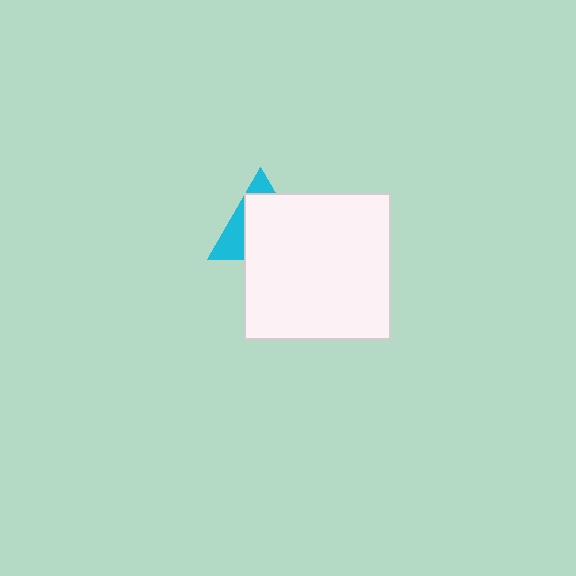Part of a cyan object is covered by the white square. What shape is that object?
It is a triangle.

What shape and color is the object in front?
The object in front is a white square.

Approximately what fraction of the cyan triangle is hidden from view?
Roughly 69% of the cyan triangle is hidden behind the white square.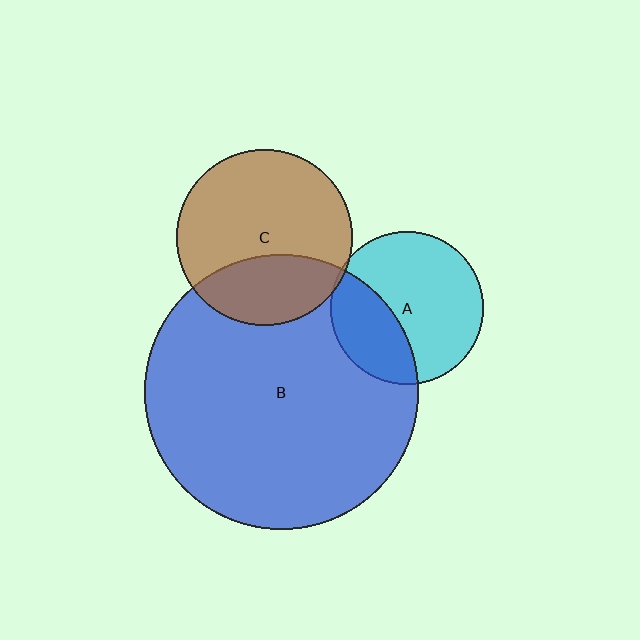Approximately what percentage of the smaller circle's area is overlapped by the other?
Approximately 5%.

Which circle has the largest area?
Circle B (blue).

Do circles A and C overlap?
Yes.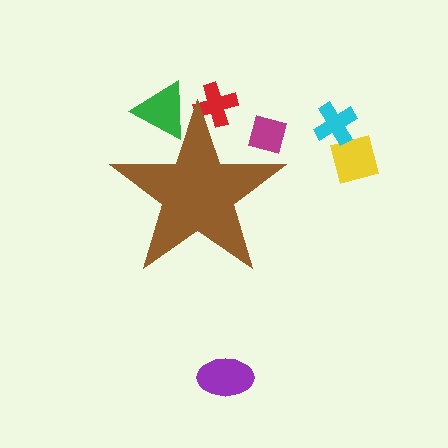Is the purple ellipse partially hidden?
No, the purple ellipse is fully visible.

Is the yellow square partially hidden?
No, the yellow square is fully visible.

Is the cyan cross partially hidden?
No, the cyan cross is fully visible.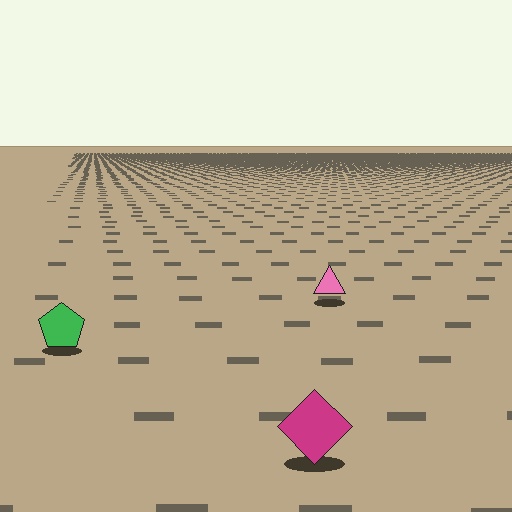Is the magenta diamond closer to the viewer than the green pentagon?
Yes. The magenta diamond is closer — you can tell from the texture gradient: the ground texture is coarser near it.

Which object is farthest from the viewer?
The pink triangle is farthest from the viewer. It appears smaller and the ground texture around it is denser.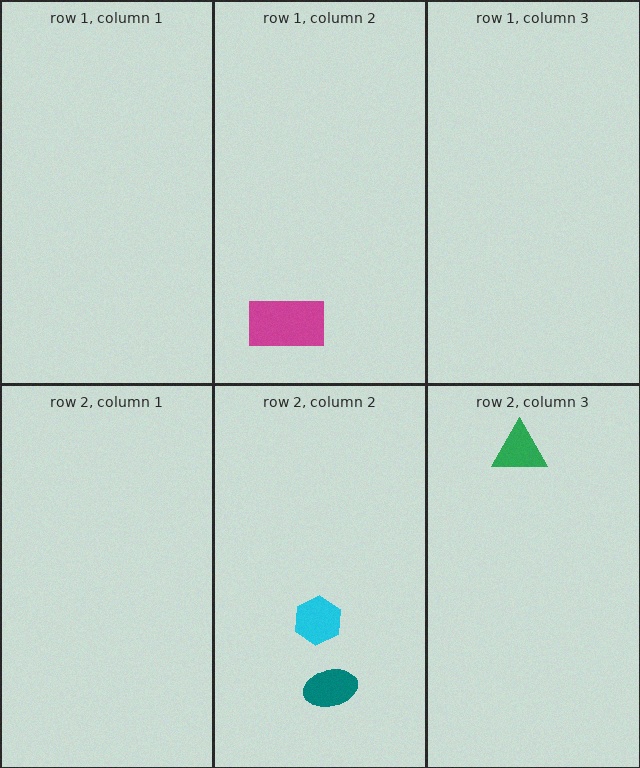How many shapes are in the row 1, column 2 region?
1.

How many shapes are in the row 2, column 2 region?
2.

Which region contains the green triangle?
The row 2, column 3 region.